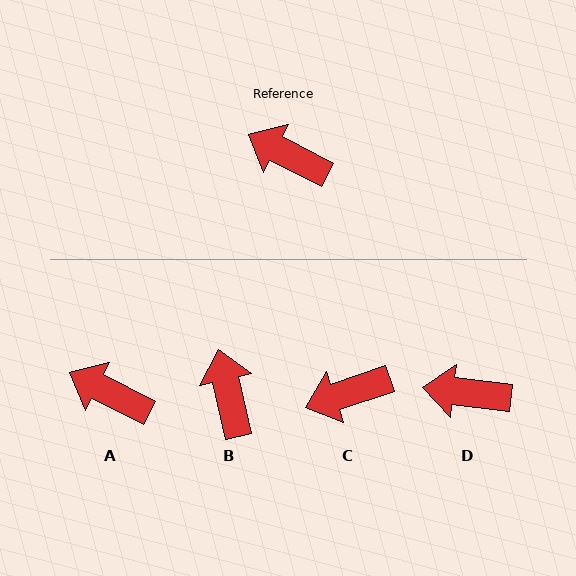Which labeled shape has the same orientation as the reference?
A.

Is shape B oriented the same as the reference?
No, it is off by about 50 degrees.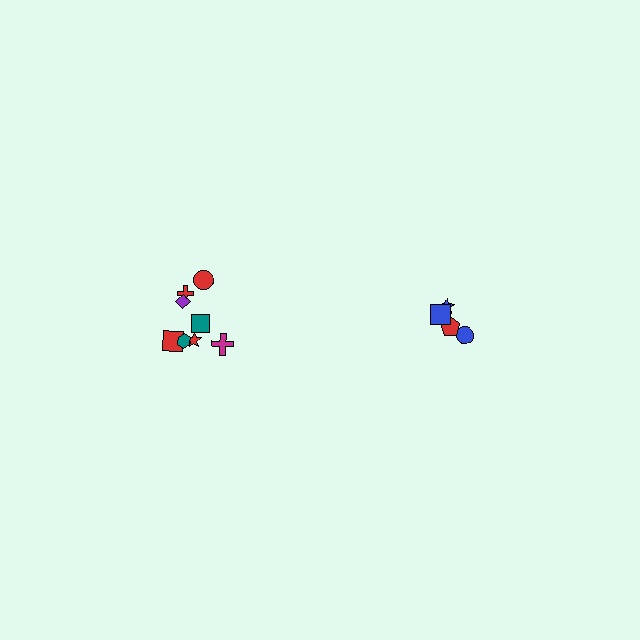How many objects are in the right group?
There are 4 objects.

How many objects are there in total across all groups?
There are 12 objects.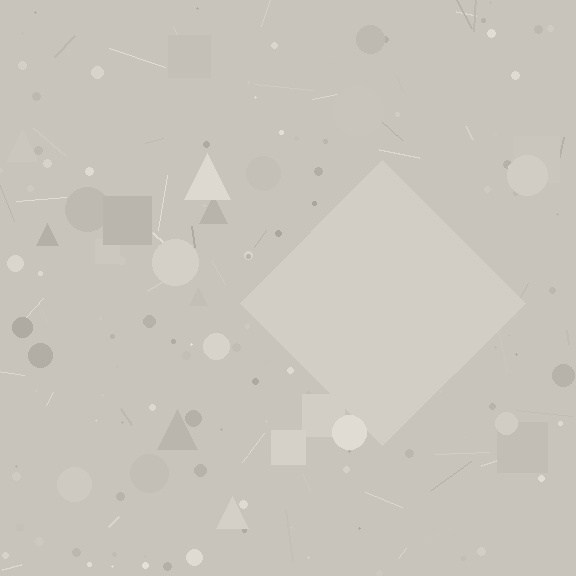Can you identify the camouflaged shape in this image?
The camouflaged shape is a diamond.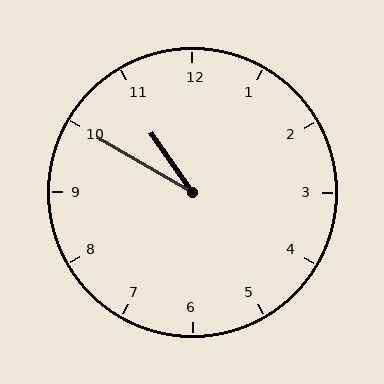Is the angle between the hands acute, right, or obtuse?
It is acute.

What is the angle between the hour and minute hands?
Approximately 25 degrees.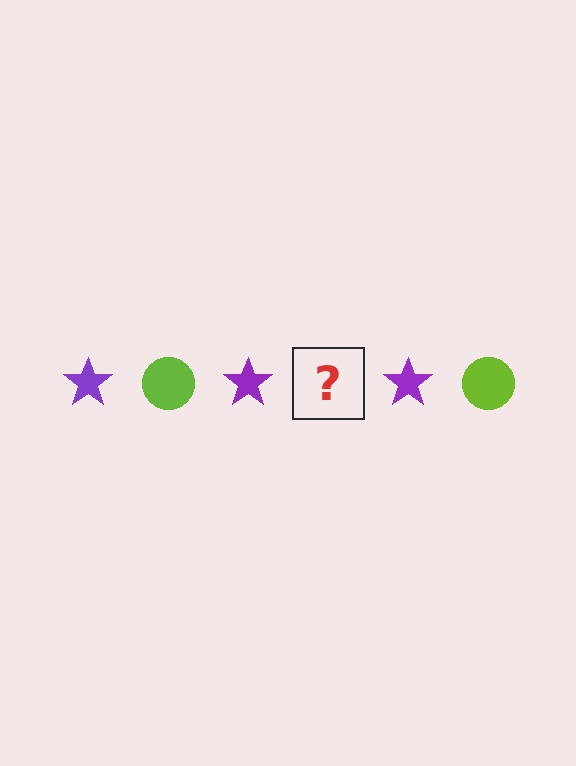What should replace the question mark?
The question mark should be replaced with a lime circle.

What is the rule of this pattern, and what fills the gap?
The rule is that the pattern alternates between purple star and lime circle. The gap should be filled with a lime circle.